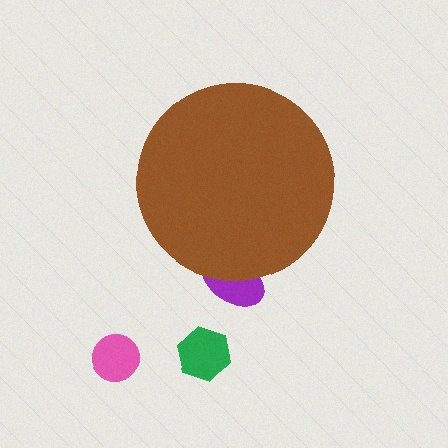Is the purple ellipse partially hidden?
Yes, the purple ellipse is partially hidden behind the brown circle.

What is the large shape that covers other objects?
A brown circle.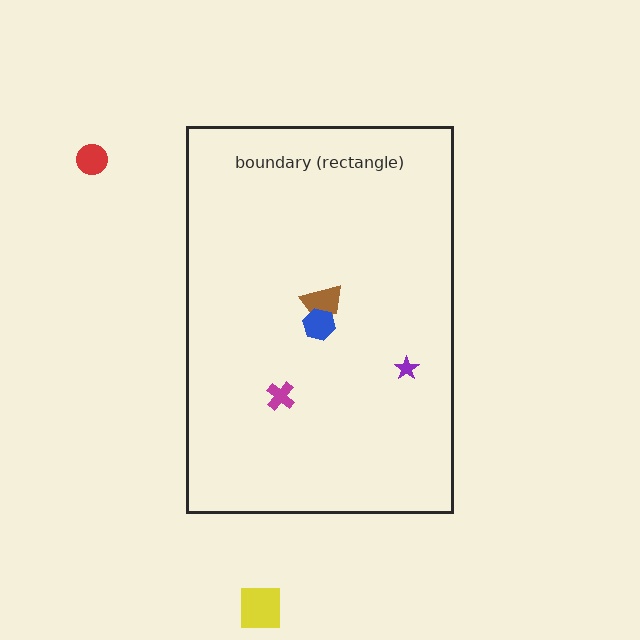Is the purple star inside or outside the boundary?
Inside.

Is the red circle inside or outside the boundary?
Outside.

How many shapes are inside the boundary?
4 inside, 2 outside.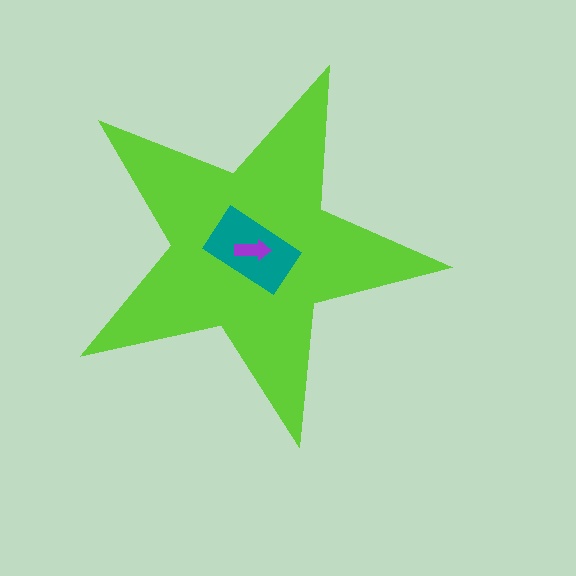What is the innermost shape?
The purple arrow.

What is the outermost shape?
The lime star.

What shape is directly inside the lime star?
The teal rectangle.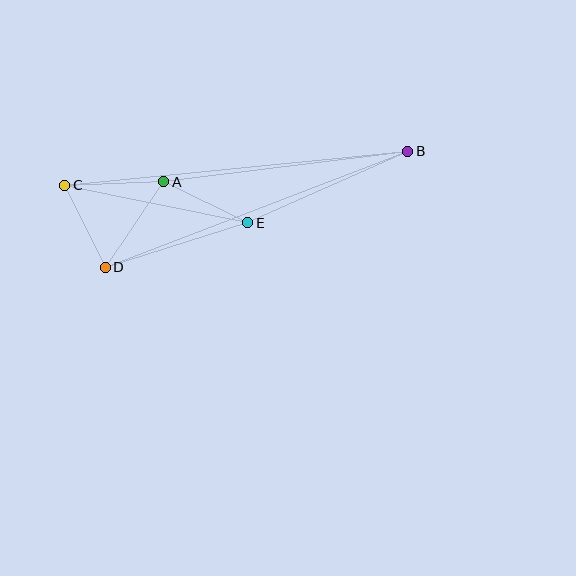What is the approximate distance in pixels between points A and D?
The distance between A and D is approximately 103 pixels.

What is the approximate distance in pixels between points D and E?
The distance between D and E is approximately 149 pixels.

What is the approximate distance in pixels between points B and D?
The distance between B and D is approximately 324 pixels.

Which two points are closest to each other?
Points C and D are closest to each other.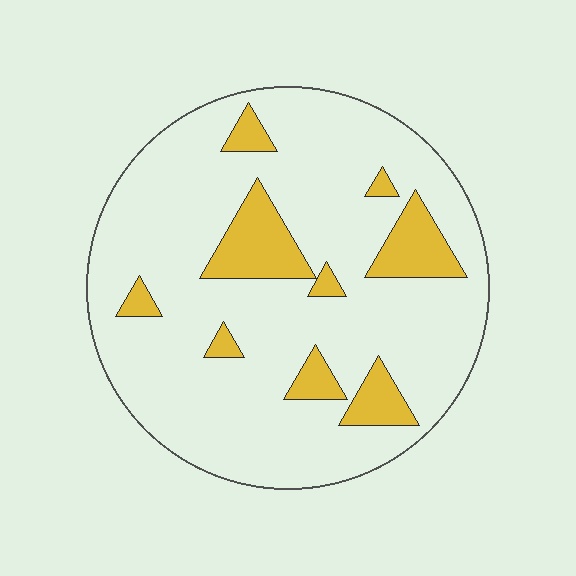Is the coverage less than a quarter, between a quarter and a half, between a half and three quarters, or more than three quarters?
Less than a quarter.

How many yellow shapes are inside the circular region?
9.